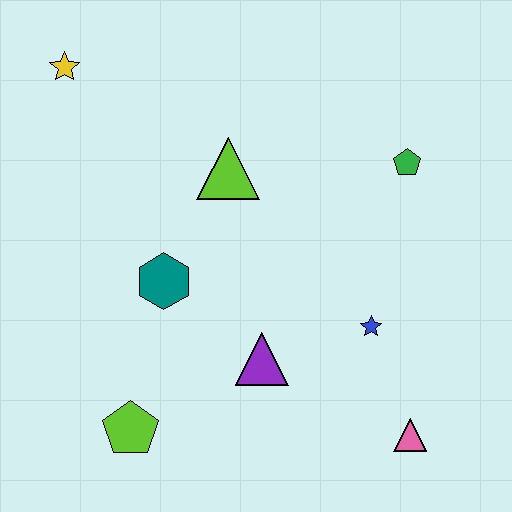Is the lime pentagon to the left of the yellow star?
No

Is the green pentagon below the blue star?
No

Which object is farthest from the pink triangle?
The yellow star is farthest from the pink triangle.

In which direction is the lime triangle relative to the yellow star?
The lime triangle is to the right of the yellow star.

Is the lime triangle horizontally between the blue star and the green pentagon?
No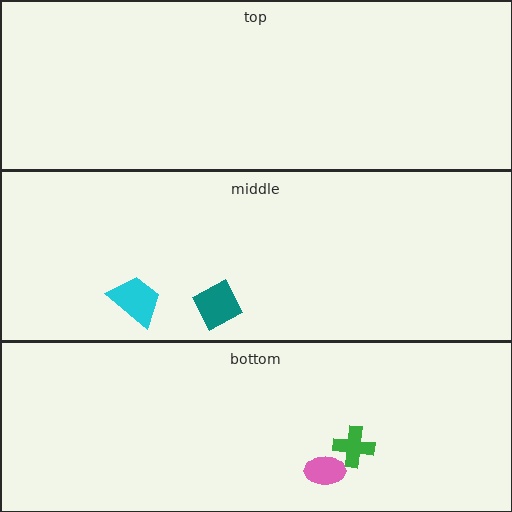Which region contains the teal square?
The middle region.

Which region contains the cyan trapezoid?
The middle region.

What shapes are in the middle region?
The teal square, the cyan trapezoid.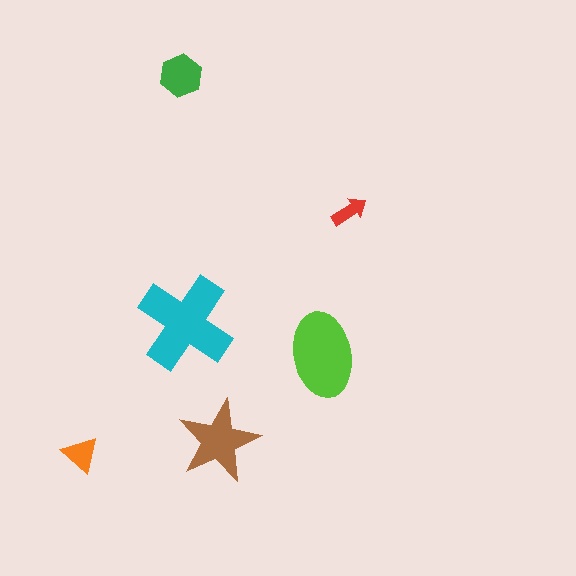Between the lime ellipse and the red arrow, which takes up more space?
The lime ellipse.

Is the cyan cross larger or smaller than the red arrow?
Larger.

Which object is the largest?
The cyan cross.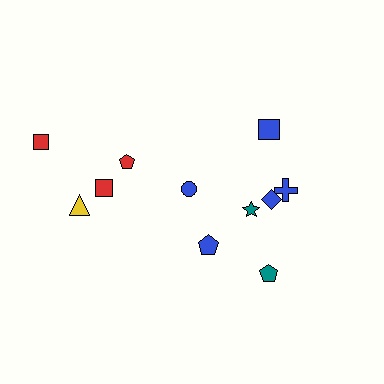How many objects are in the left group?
There are 4 objects.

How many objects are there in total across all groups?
There are 11 objects.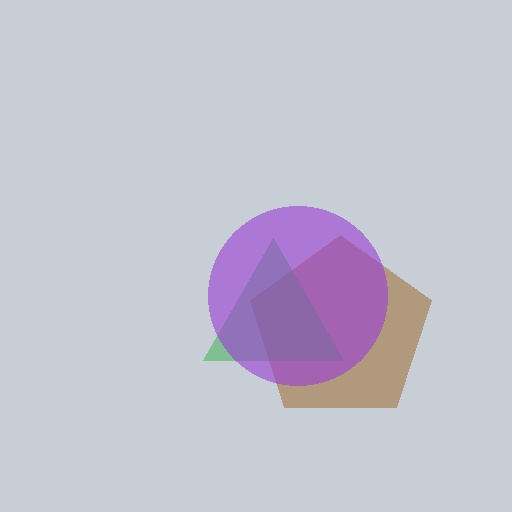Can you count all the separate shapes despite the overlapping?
Yes, there are 3 separate shapes.